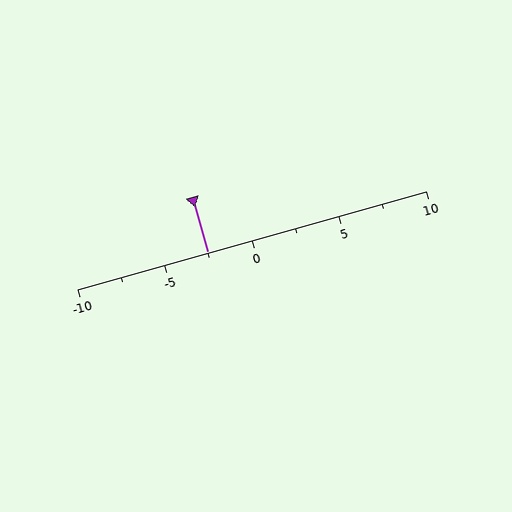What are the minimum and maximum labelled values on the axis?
The axis runs from -10 to 10.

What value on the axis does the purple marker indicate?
The marker indicates approximately -2.5.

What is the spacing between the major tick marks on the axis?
The major ticks are spaced 5 apart.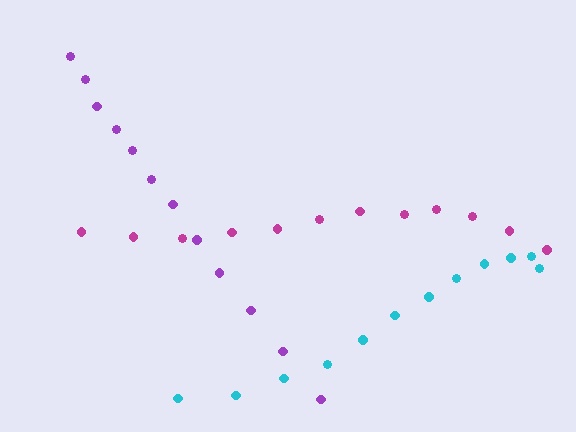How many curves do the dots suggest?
There are 3 distinct paths.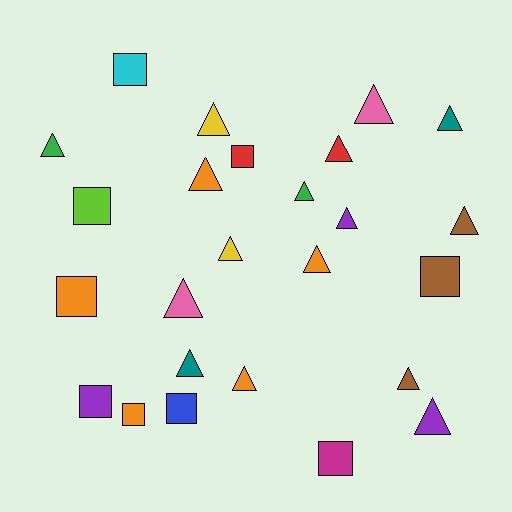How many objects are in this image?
There are 25 objects.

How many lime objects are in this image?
There is 1 lime object.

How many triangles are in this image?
There are 16 triangles.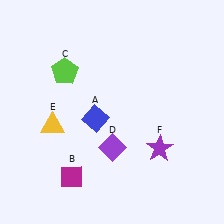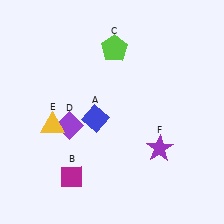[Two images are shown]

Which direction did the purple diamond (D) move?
The purple diamond (D) moved left.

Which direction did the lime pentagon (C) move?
The lime pentagon (C) moved right.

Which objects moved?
The objects that moved are: the lime pentagon (C), the purple diamond (D).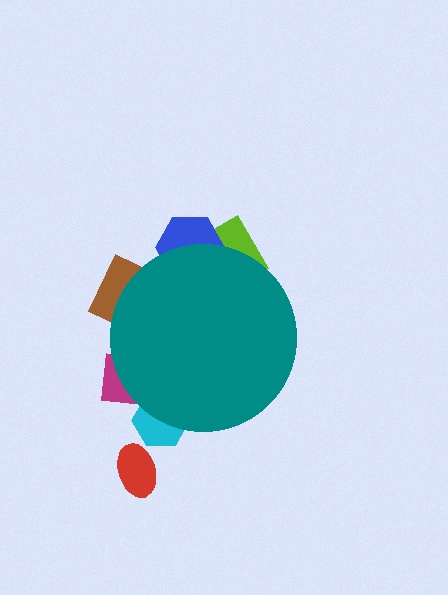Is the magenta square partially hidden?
Yes, the magenta square is partially hidden behind the teal circle.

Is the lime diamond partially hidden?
Yes, the lime diamond is partially hidden behind the teal circle.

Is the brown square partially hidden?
Yes, the brown square is partially hidden behind the teal circle.